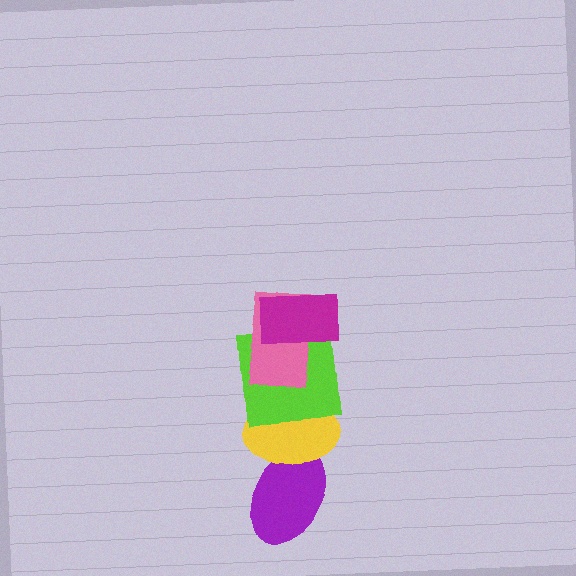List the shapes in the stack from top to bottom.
From top to bottom: the magenta rectangle, the pink rectangle, the lime square, the yellow ellipse, the purple ellipse.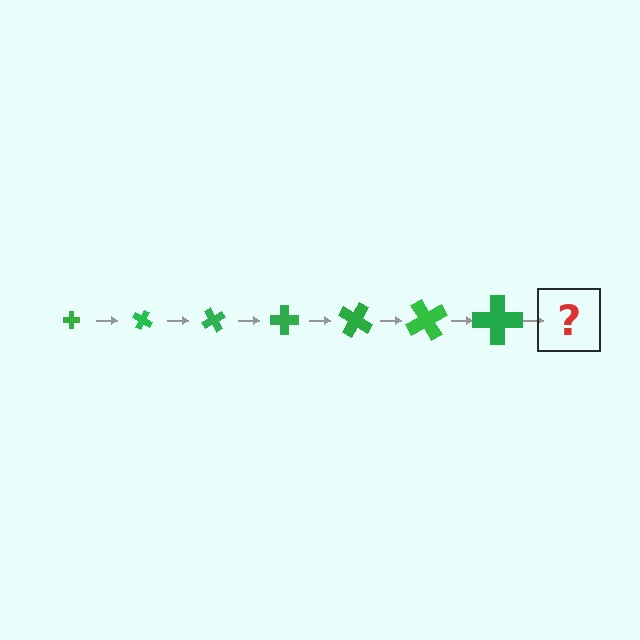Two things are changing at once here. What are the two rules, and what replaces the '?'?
The two rules are that the cross grows larger each step and it rotates 30 degrees each step. The '?' should be a cross, larger than the previous one and rotated 210 degrees from the start.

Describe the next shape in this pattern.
It should be a cross, larger than the previous one and rotated 210 degrees from the start.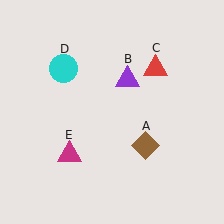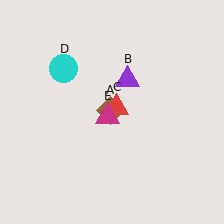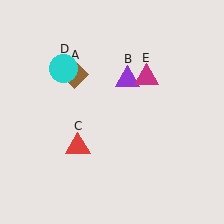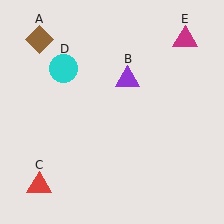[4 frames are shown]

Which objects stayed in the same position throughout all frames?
Purple triangle (object B) and cyan circle (object D) remained stationary.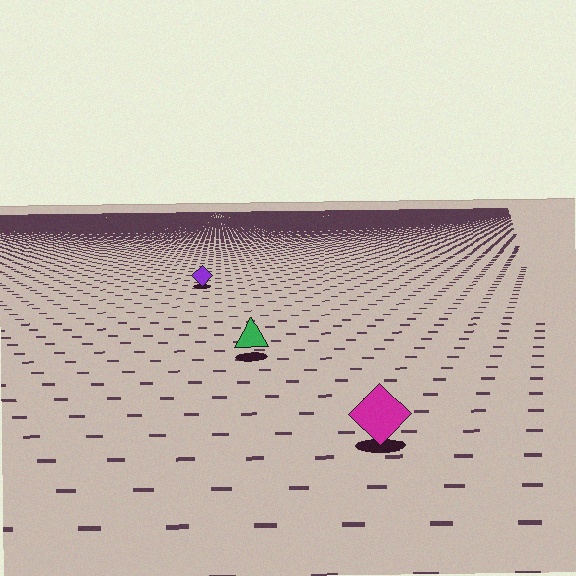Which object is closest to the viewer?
The magenta diamond is closest. The texture marks near it are larger and more spread out.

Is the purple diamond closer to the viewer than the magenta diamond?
No. The magenta diamond is closer — you can tell from the texture gradient: the ground texture is coarser near it.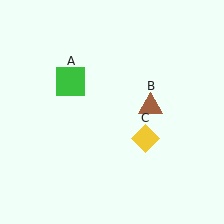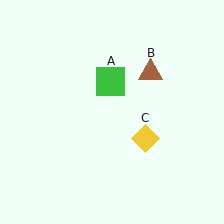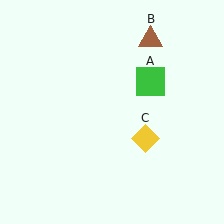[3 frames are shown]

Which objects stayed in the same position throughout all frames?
Yellow diamond (object C) remained stationary.